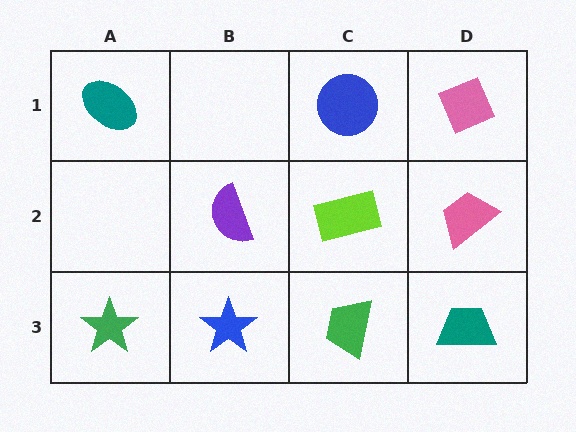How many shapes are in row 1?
3 shapes.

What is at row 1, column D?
A pink diamond.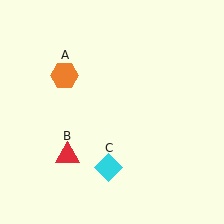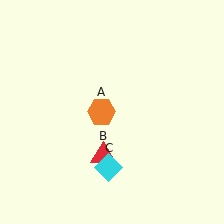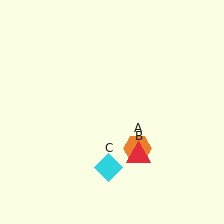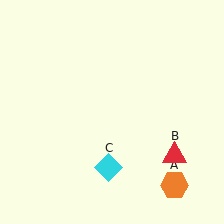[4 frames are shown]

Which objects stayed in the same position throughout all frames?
Cyan diamond (object C) remained stationary.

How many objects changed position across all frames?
2 objects changed position: orange hexagon (object A), red triangle (object B).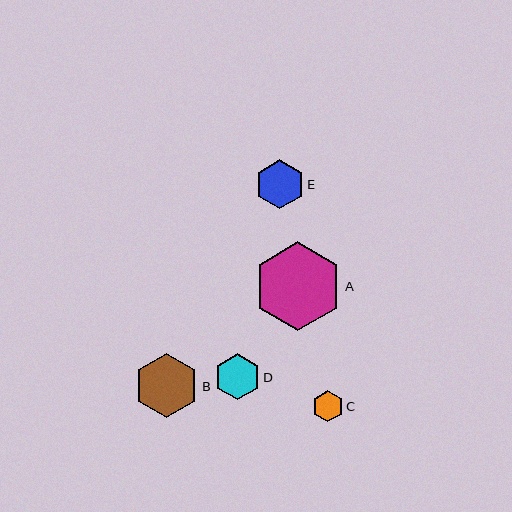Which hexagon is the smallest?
Hexagon C is the smallest with a size of approximately 31 pixels.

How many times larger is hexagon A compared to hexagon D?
Hexagon A is approximately 1.9 times the size of hexagon D.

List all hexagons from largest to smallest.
From largest to smallest: A, B, E, D, C.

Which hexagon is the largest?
Hexagon A is the largest with a size of approximately 89 pixels.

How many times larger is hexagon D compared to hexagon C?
Hexagon D is approximately 1.5 times the size of hexagon C.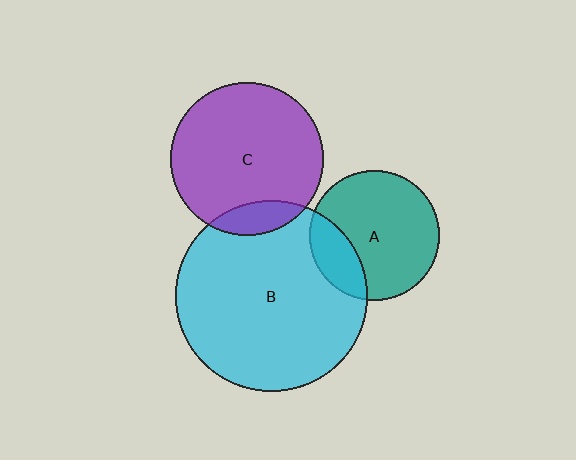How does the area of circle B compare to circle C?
Approximately 1.6 times.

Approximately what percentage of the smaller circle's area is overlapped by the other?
Approximately 10%.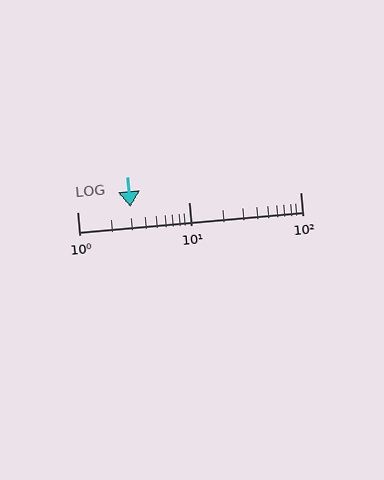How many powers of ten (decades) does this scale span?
The scale spans 2 decades, from 1 to 100.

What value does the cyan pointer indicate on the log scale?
The pointer indicates approximately 3.